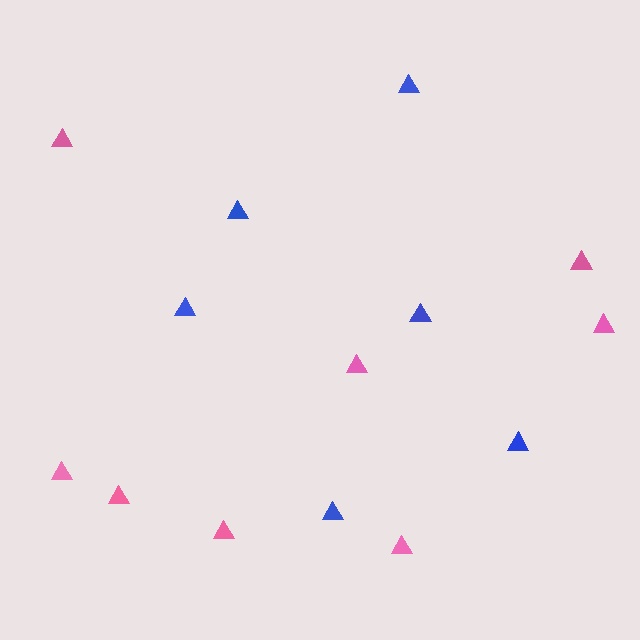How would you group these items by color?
There are 2 groups: one group of pink triangles (8) and one group of blue triangles (6).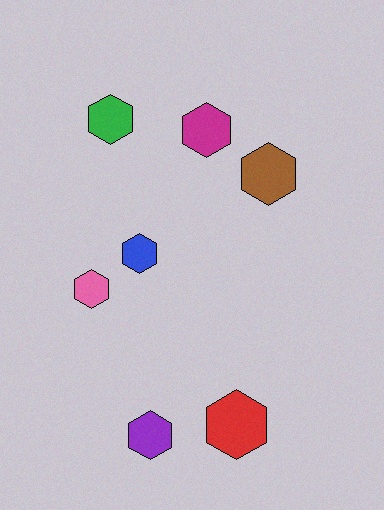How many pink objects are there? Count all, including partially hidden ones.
There is 1 pink object.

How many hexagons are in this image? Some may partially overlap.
There are 7 hexagons.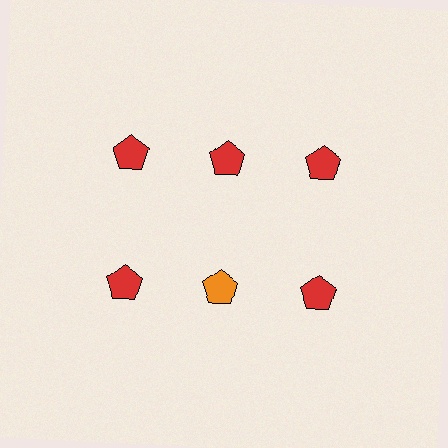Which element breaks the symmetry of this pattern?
The orange pentagon in the second row, second from left column breaks the symmetry. All other shapes are red pentagons.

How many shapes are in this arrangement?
There are 6 shapes arranged in a grid pattern.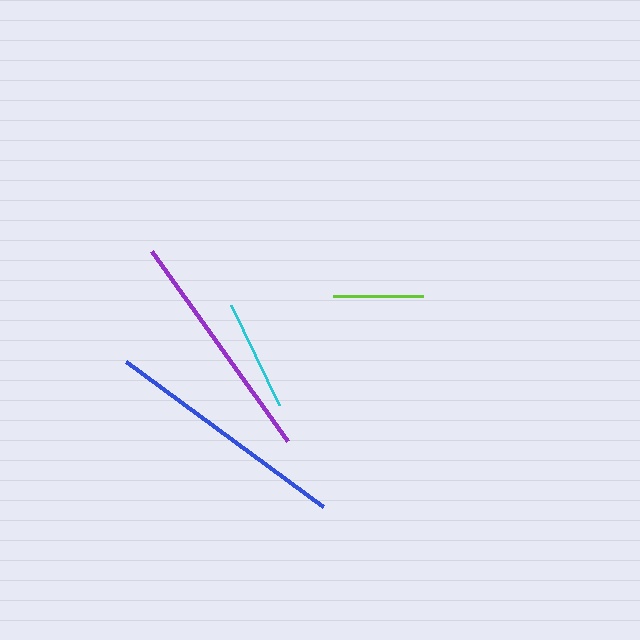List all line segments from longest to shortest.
From longest to shortest: blue, purple, cyan, lime.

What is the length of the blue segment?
The blue segment is approximately 245 pixels long.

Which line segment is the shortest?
The lime line is the shortest at approximately 90 pixels.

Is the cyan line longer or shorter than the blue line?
The blue line is longer than the cyan line.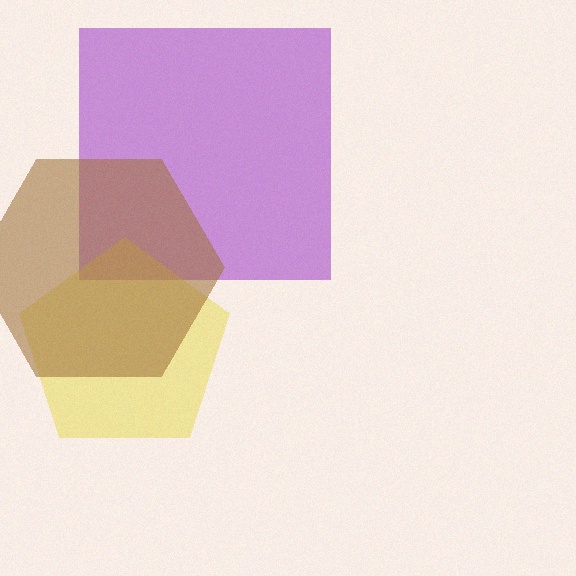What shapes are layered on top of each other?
The layered shapes are: a purple square, a yellow pentagon, a brown hexagon.